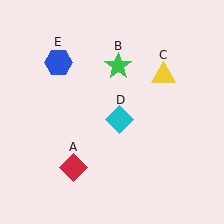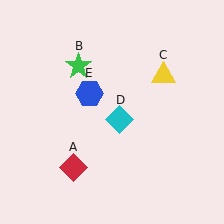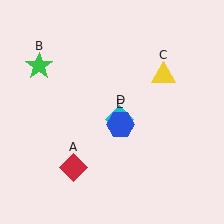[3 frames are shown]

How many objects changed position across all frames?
2 objects changed position: green star (object B), blue hexagon (object E).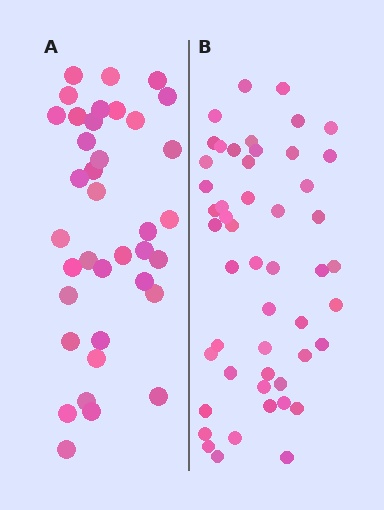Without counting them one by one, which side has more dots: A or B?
Region B (the right region) has more dots.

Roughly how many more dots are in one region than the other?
Region B has approximately 15 more dots than region A.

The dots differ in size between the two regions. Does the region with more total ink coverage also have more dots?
No. Region A has more total ink coverage because its dots are larger, but region B actually contains more individual dots. Total area can be misleading — the number of items is what matters here.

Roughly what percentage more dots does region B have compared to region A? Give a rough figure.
About 35% more.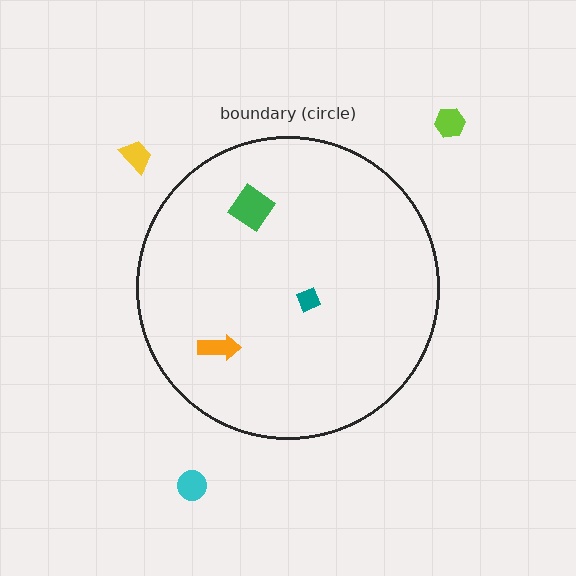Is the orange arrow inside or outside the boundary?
Inside.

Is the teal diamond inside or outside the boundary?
Inside.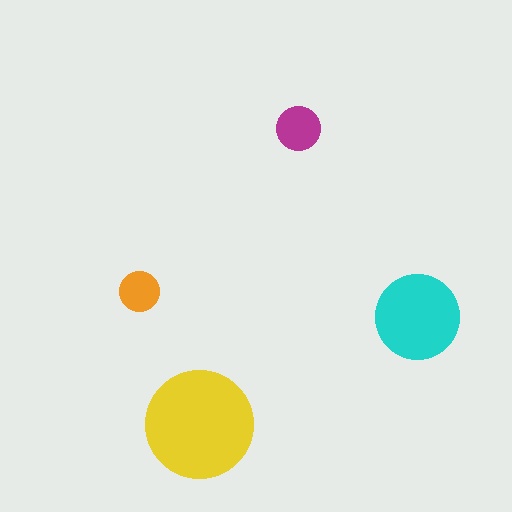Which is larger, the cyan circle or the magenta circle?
The cyan one.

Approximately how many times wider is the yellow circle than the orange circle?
About 2.5 times wider.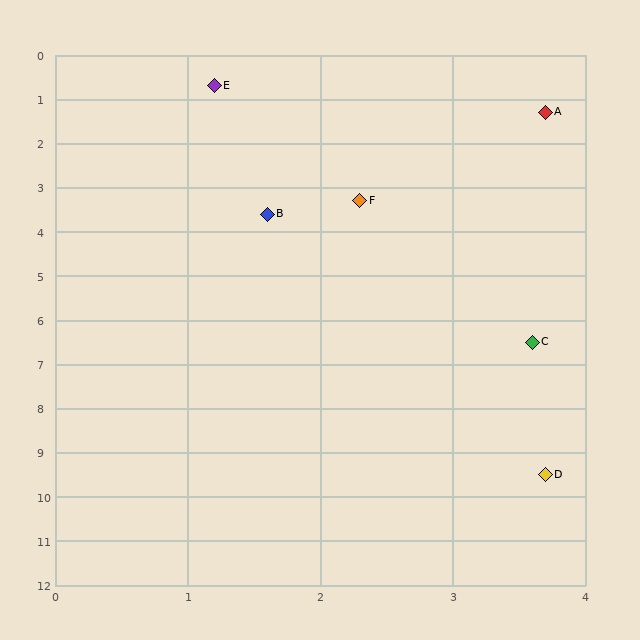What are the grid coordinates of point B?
Point B is at approximately (1.6, 3.6).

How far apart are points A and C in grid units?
Points A and C are about 5.2 grid units apart.